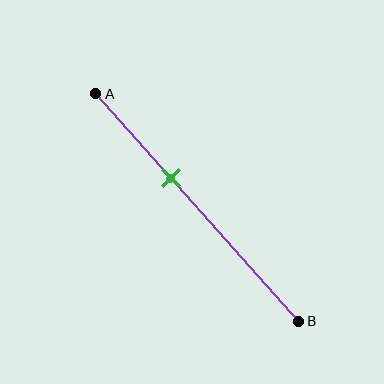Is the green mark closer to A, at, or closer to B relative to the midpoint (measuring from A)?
The green mark is closer to point A than the midpoint of segment AB.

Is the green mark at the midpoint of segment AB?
No, the mark is at about 35% from A, not at the 50% midpoint.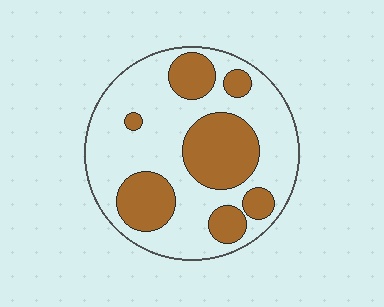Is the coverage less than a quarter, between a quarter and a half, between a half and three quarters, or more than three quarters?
Between a quarter and a half.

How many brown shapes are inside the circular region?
7.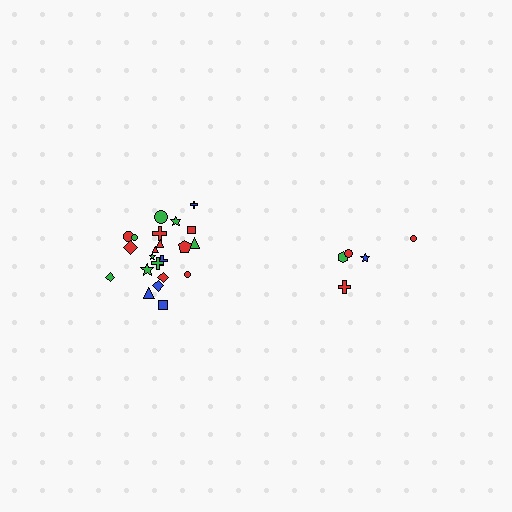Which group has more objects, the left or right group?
The left group.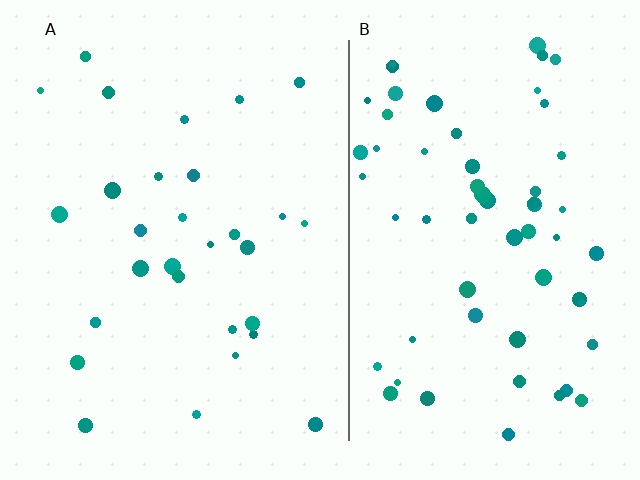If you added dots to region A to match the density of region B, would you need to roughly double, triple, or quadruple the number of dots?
Approximately double.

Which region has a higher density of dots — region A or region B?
B (the right).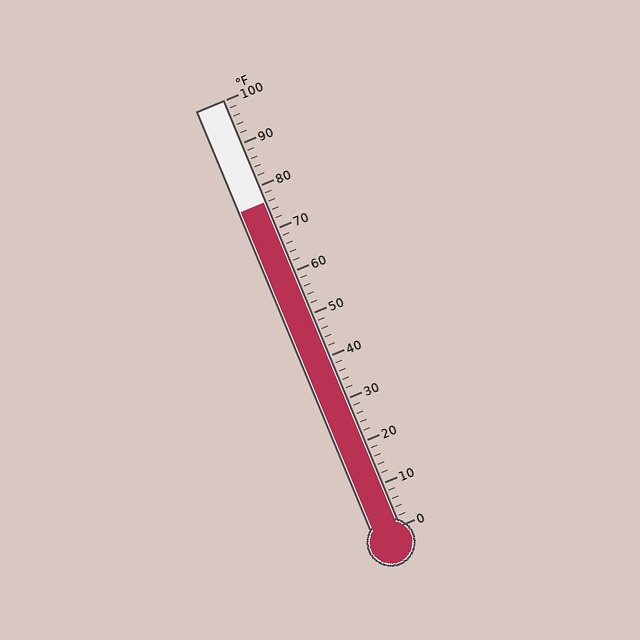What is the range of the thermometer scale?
The thermometer scale ranges from 0°F to 100°F.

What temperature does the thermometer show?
The thermometer shows approximately 76°F.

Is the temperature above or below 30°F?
The temperature is above 30°F.